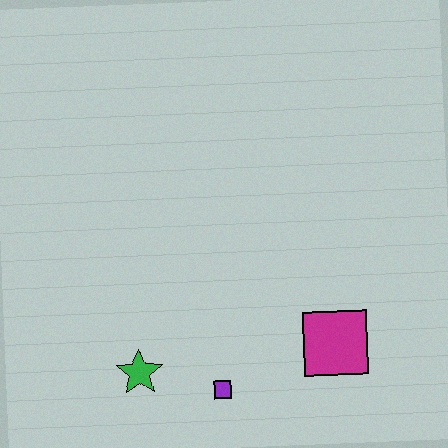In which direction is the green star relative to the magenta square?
The green star is to the left of the magenta square.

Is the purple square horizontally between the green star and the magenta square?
Yes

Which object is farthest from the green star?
The magenta square is farthest from the green star.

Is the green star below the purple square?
No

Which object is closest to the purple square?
The green star is closest to the purple square.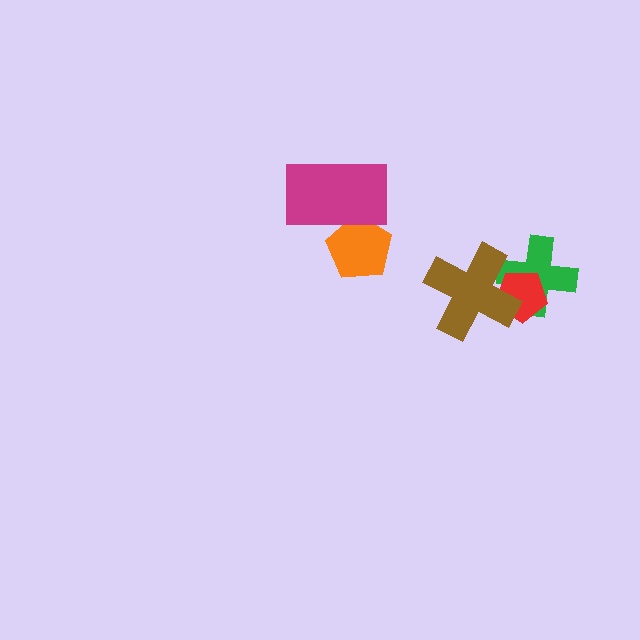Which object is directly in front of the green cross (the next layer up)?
The red pentagon is directly in front of the green cross.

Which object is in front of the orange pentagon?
The magenta rectangle is in front of the orange pentagon.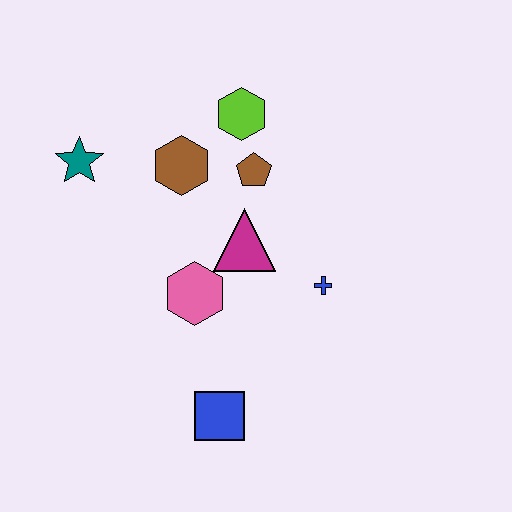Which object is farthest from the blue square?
The lime hexagon is farthest from the blue square.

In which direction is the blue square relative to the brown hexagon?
The blue square is below the brown hexagon.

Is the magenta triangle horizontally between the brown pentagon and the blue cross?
No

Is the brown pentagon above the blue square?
Yes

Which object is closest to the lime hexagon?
The brown pentagon is closest to the lime hexagon.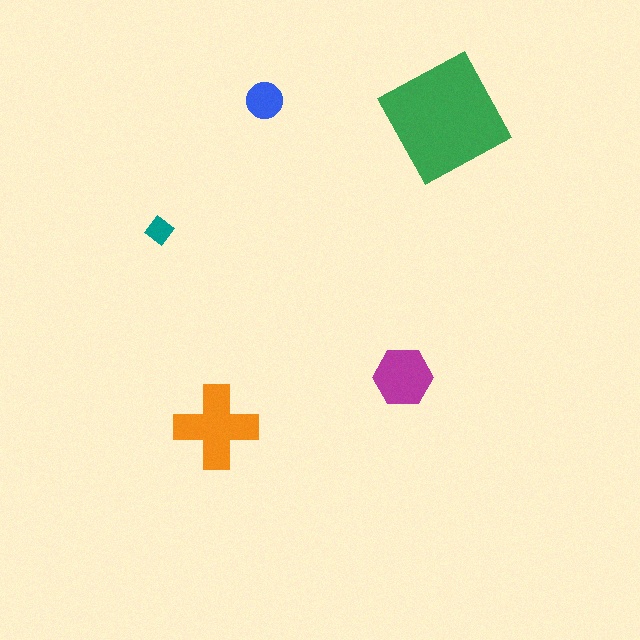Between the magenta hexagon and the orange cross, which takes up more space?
The orange cross.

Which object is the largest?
The green square.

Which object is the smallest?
The teal diamond.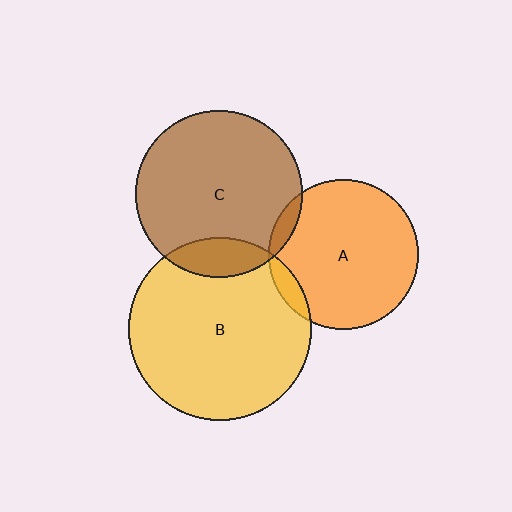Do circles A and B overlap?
Yes.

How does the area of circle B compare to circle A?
Approximately 1.5 times.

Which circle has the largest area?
Circle B (yellow).